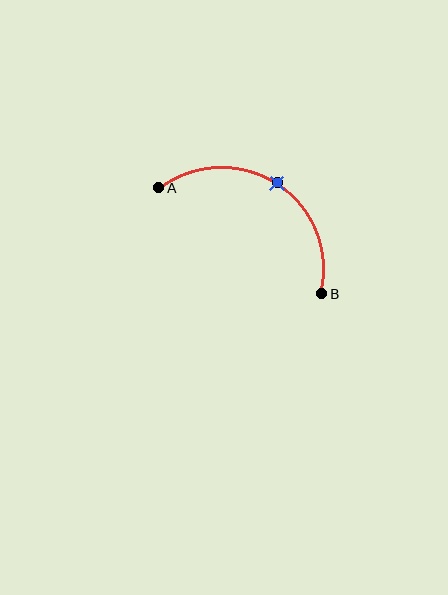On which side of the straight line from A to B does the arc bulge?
The arc bulges above the straight line connecting A and B.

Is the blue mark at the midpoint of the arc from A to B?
Yes. The blue mark lies on the arc at equal arc-length from both A and B — it is the arc midpoint.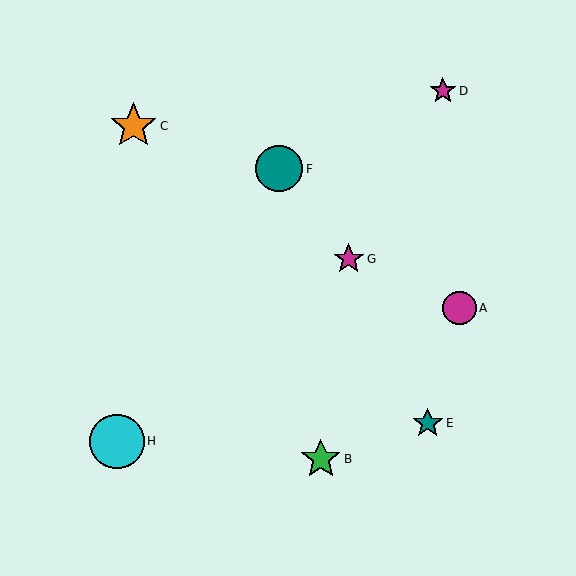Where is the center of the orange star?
The center of the orange star is at (134, 126).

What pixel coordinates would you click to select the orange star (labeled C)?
Click at (134, 126) to select the orange star C.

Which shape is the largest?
The cyan circle (labeled H) is the largest.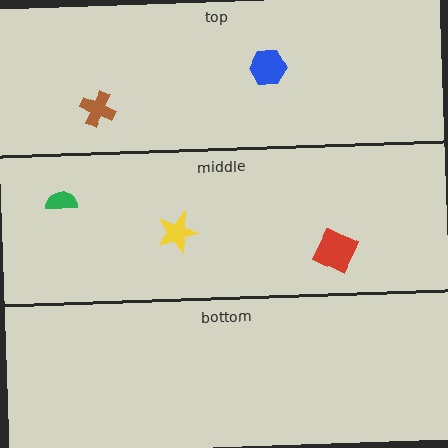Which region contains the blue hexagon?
The top region.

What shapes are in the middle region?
The red diamond, the green semicircle, the yellow star.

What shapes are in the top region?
The blue hexagon, the brown cross.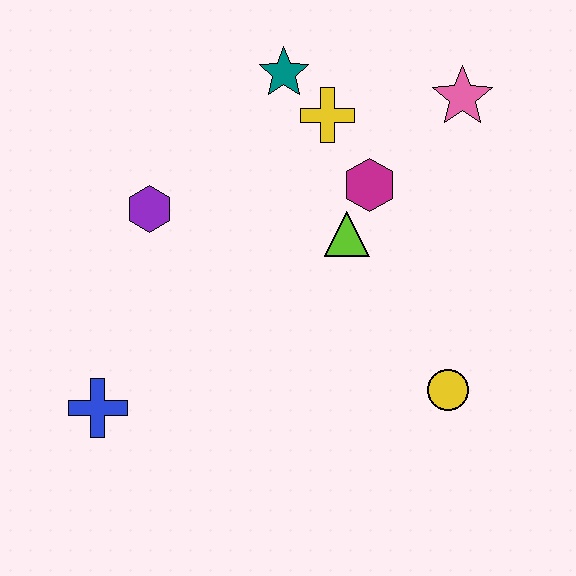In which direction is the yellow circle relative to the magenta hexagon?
The yellow circle is below the magenta hexagon.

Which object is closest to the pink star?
The magenta hexagon is closest to the pink star.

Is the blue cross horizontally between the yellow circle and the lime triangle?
No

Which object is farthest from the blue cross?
The pink star is farthest from the blue cross.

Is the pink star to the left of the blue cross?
No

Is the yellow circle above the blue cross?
Yes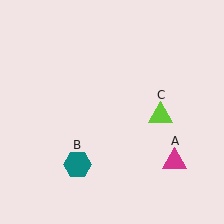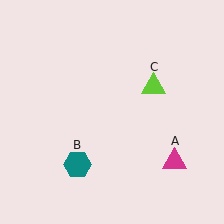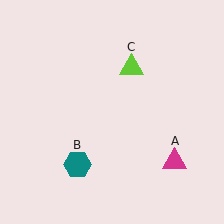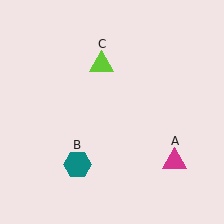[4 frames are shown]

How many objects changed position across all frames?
1 object changed position: lime triangle (object C).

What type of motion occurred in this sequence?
The lime triangle (object C) rotated counterclockwise around the center of the scene.